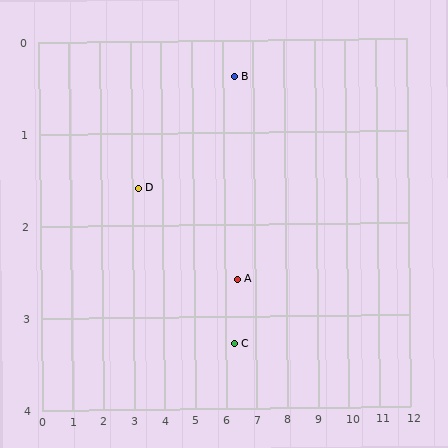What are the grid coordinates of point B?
Point B is at approximately (6.4, 0.4).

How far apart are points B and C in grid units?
Points B and C are about 2.9 grid units apart.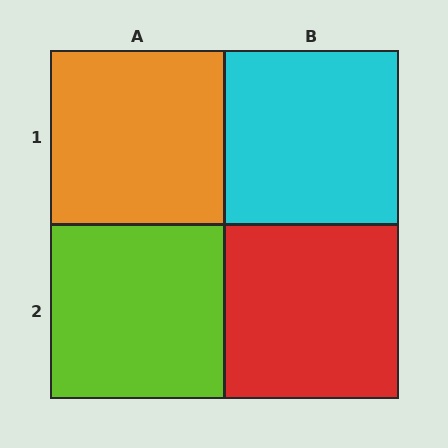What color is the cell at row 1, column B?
Cyan.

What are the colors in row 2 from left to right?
Lime, red.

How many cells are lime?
1 cell is lime.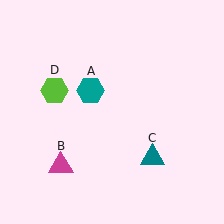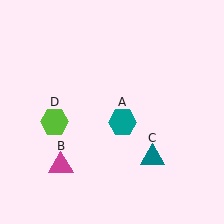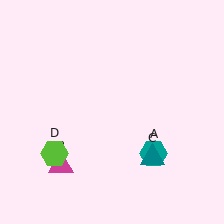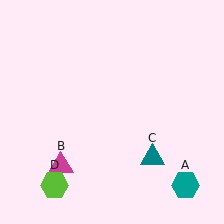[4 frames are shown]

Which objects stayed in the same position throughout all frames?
Magenta triangle (object B) and teal triangle (object C) remained stationary.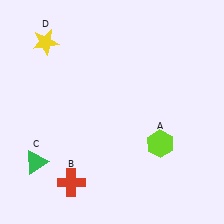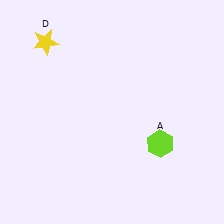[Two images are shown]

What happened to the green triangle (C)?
The green triangle (C) was removed in Image 2. It was in the bottom-left area of Image 1.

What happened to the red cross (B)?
The red cross (B) was removed in Image 2. It was in the bottom-left area of Image 1.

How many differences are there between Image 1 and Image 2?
There are 2 differences between the two images.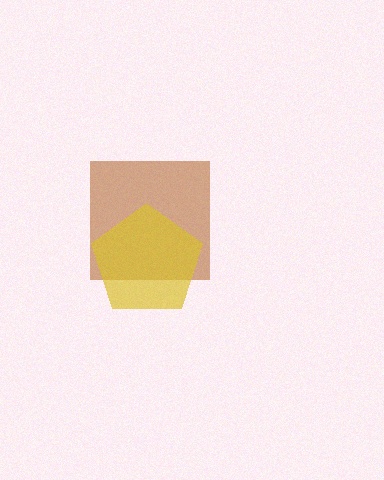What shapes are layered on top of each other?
The layered shapes are: a brown square, a yellow pentagon.